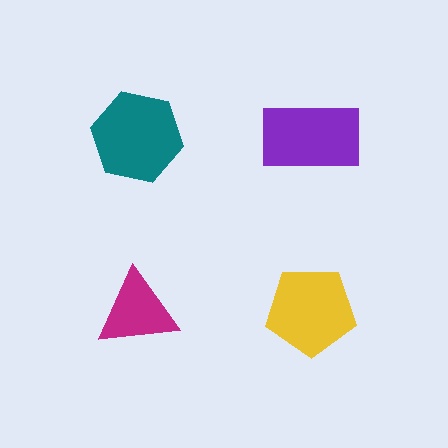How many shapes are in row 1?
2 shapes.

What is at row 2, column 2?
A yellow pentagon.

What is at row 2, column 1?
A magenta triangle.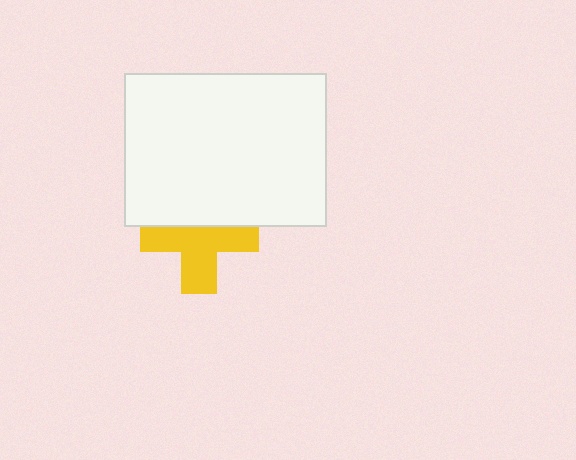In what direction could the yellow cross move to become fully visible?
The yellow cross could move down. That would shift it out from behind the white rectangle entirely.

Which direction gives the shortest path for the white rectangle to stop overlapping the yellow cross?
Moving up gives the shortest separation.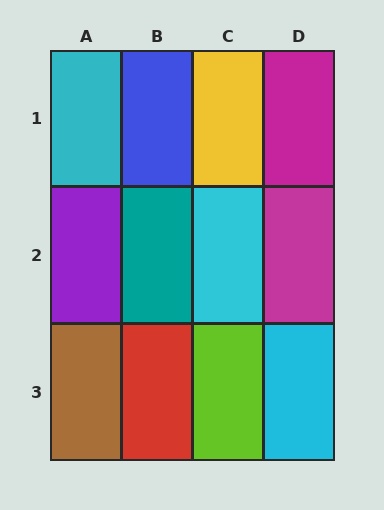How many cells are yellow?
1 cell is yellow.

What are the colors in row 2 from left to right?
Purple, teal, cyan, magenta.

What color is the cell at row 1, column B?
Blue.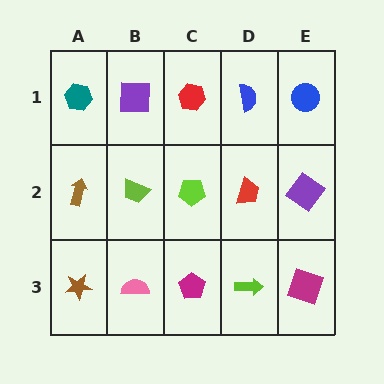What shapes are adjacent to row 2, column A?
A teal hexagon (row 1, column A), a brown star (row 3, column A), a lime trapezoid (row 2, column B).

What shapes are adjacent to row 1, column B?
A lime trapezoid (row 2, column B), a teal hexagon (row 1, column A), a red hexagon (row 1, column C).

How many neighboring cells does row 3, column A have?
2.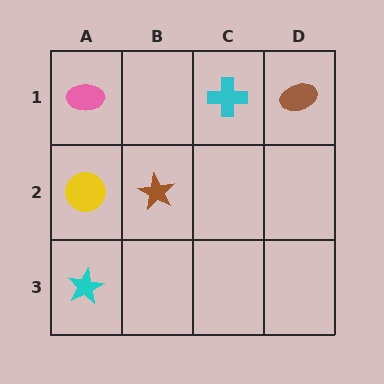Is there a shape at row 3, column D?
No, that cell is empty.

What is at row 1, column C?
A cyan cross.